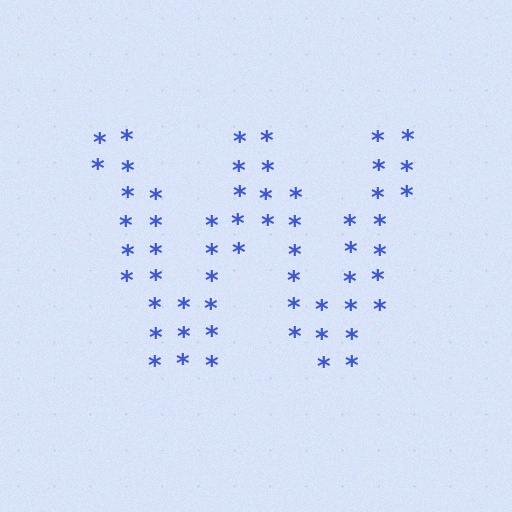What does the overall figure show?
The overall figure shows the letter W.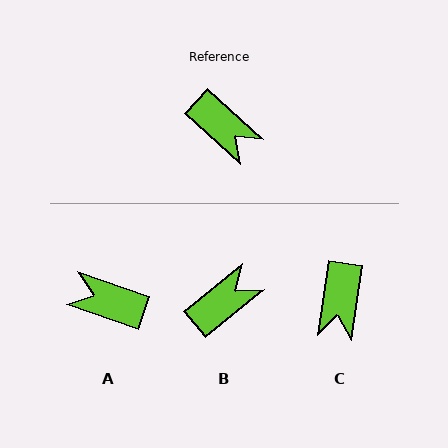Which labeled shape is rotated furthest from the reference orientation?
A, about 157 degrees away.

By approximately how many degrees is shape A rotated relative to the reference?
Approximately 157 degrees clockwise.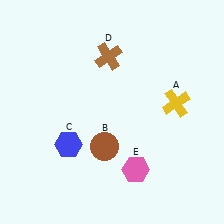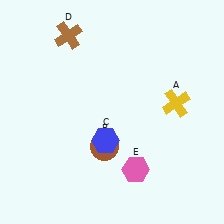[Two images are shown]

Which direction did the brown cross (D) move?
The brown cross (D) moved left.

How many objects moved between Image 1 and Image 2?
2 objects moved between the two images.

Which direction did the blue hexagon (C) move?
The blue hexagon (C) moved right.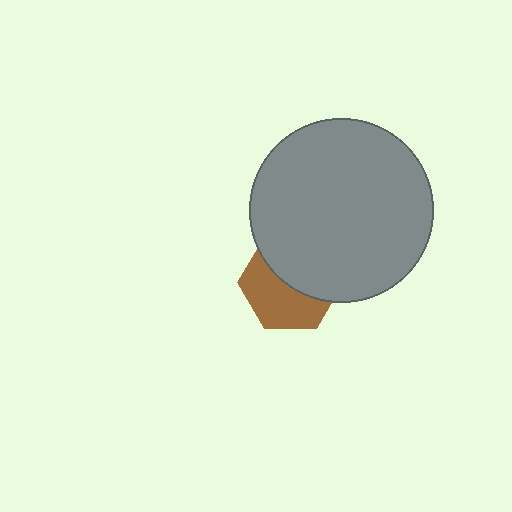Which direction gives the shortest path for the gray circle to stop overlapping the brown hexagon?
Moving up gives the shortest separation.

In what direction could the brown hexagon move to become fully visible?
The brown hexagon could move down. That would shift it out from behind the gray circle entirely.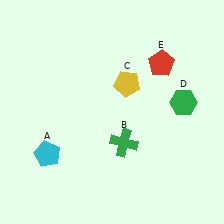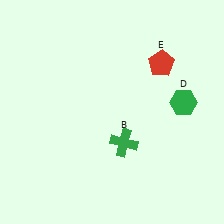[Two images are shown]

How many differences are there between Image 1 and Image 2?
There are 2 differences between the two images.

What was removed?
The cyan pentagon (A), the yellow pentagon (C) were removed in Image 2.